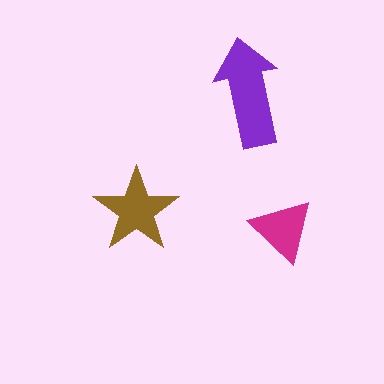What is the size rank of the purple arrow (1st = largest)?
1st.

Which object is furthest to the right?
The magenta triangle is rightmost.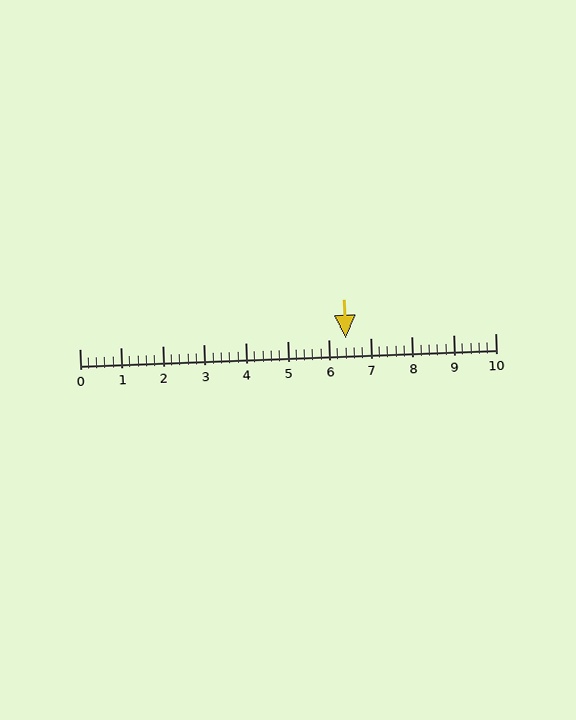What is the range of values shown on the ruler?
The ruler shows values from 0 to 10.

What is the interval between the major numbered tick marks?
The major tick marks are spaced 1 units apart.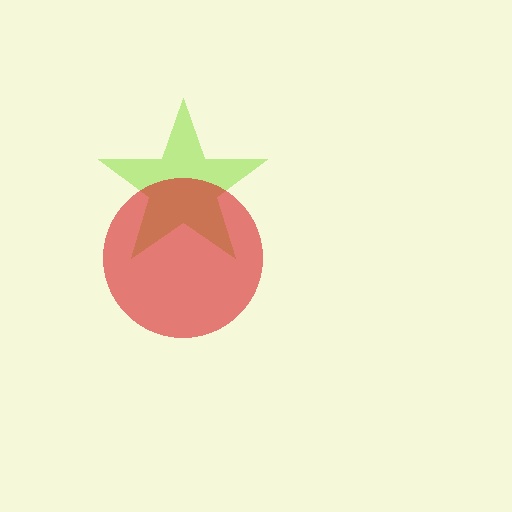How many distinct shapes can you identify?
There are 2 distinct shapes: a lime star, a red circle.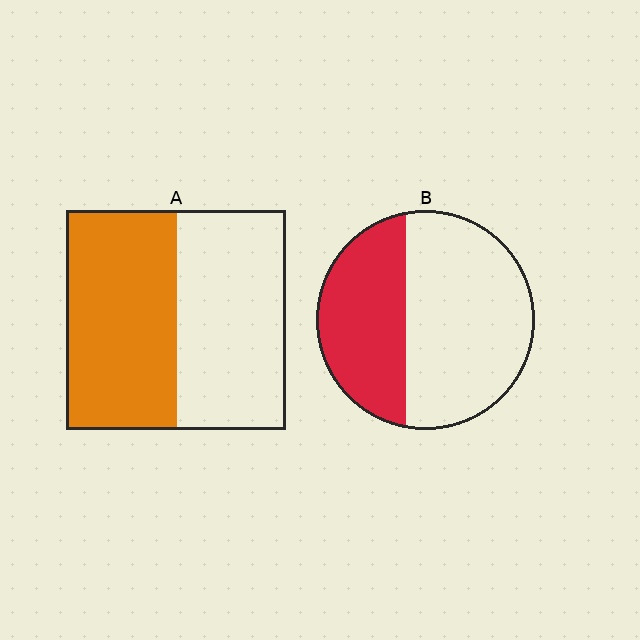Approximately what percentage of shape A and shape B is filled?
A is approximately 50% and B is approximately 40%.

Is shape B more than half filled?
No.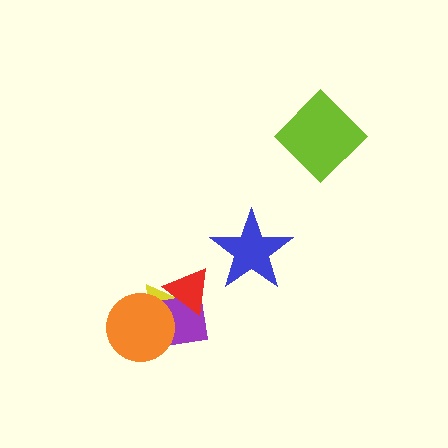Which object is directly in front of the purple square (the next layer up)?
The orange circle is directly in front of the purple square.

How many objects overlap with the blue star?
0 objects overlap with the blue star.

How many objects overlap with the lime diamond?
0 objects overlap with the lime diamond.